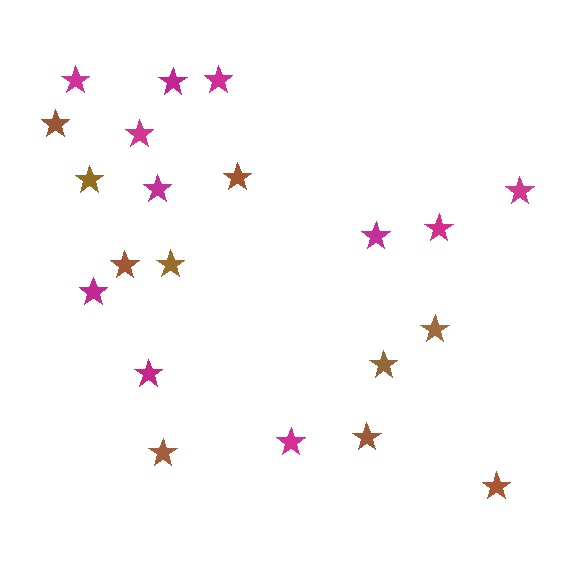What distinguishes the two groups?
There are 2 groups: one group of magenta stars (11) and one group of brown stars (10).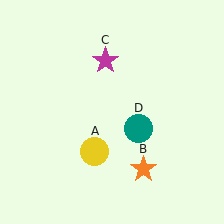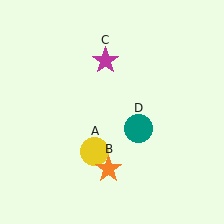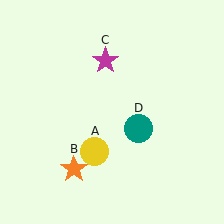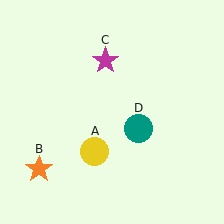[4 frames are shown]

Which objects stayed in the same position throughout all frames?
Yellow circle (object A) and magenta star (object C) and teal circle (object D) remained stationary.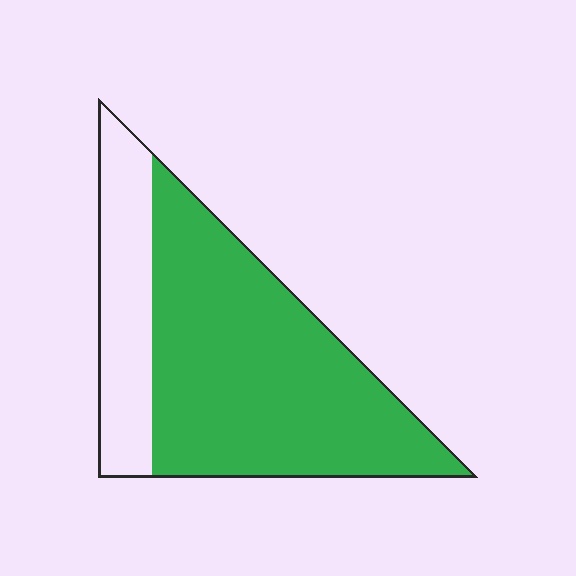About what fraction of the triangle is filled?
About three quarters (3/4).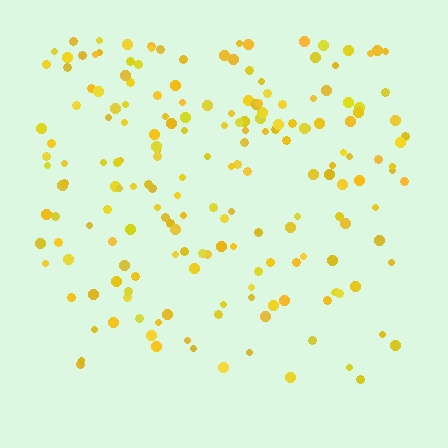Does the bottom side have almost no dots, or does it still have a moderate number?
Still a moderate number, just noticeably fewer than the top.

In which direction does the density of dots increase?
From bottom to top, with the top side densest.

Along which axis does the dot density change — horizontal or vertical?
Vertical.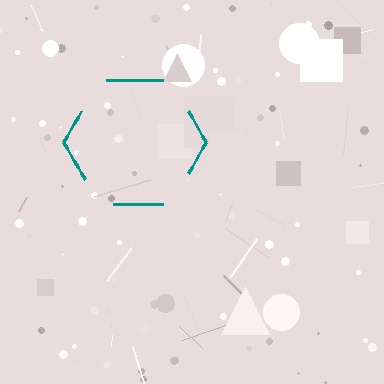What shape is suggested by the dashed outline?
The dashed outline suggests a hexagon.